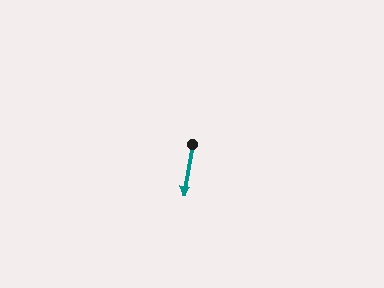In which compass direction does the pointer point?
South.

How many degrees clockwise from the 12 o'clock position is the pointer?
Approximately 190 degrees.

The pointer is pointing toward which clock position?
Roughly 6 o'clock.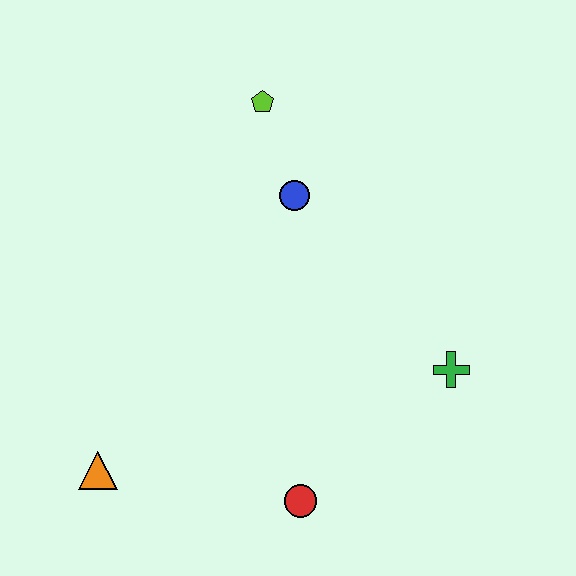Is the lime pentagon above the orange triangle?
Yes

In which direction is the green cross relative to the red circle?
The green cross is to the right of the red circle.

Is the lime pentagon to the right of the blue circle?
No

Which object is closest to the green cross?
The red circle is closest to the green cross.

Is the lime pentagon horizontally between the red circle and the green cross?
No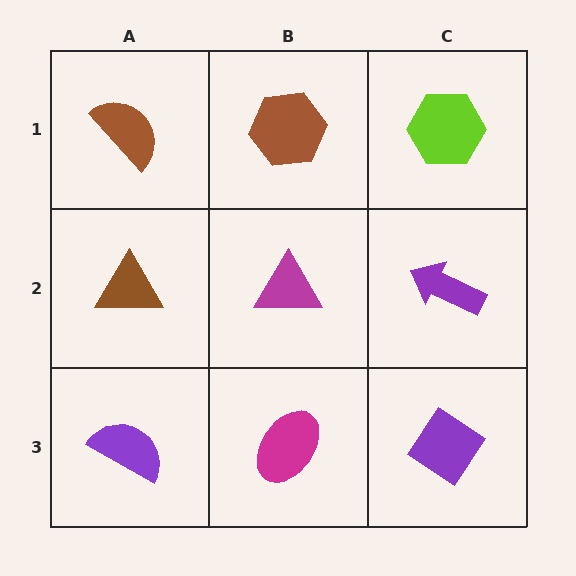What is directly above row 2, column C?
A lime hexagon.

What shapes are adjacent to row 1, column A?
A brown triangle (row 2, column A), a brown hexagon (row 1, column B).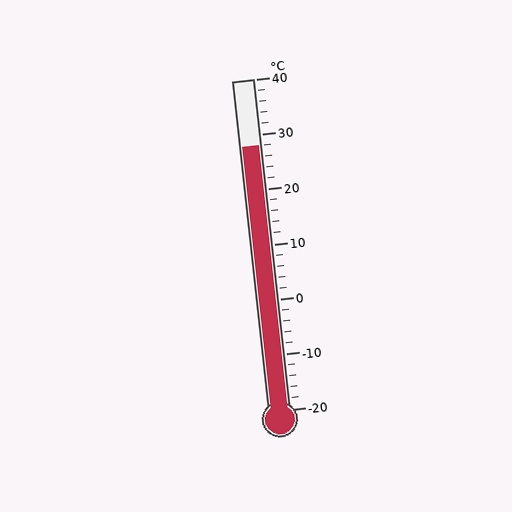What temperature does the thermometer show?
The thermometer shows approximately 28°C.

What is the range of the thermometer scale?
The thermometer scale ranges from -20°C to 40°C.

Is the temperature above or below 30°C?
The temperature is below 30°C.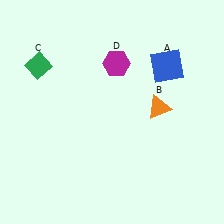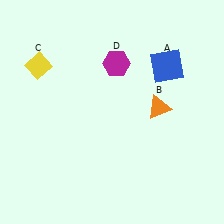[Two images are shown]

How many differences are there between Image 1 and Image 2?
There is 1 difference between the two images.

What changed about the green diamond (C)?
In Image 1, C is green. In Image 2, it changed to yellow.